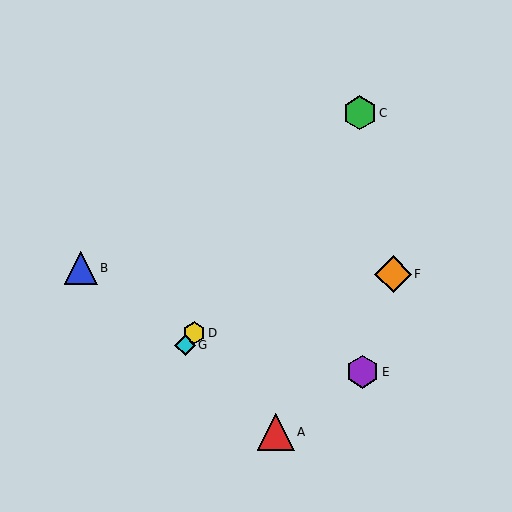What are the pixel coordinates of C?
Object C is at (360, 113).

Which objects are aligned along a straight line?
Objects C, D, G are aligned along a straight line.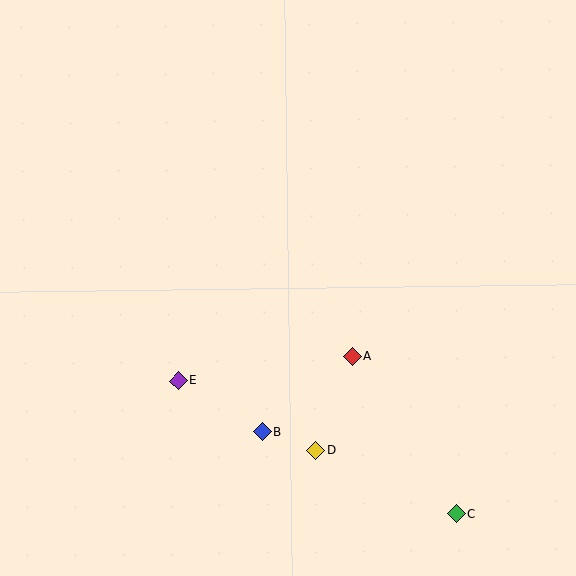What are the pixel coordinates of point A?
Point A is at (352, 356).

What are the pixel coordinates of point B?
Point B is at (262, 432).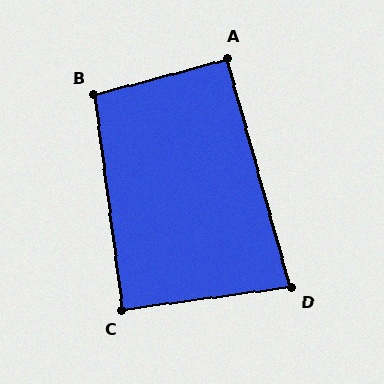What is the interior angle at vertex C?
Approximately 89 degrees (approximately right).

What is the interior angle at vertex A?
Approximately 91 degrees (approximately right).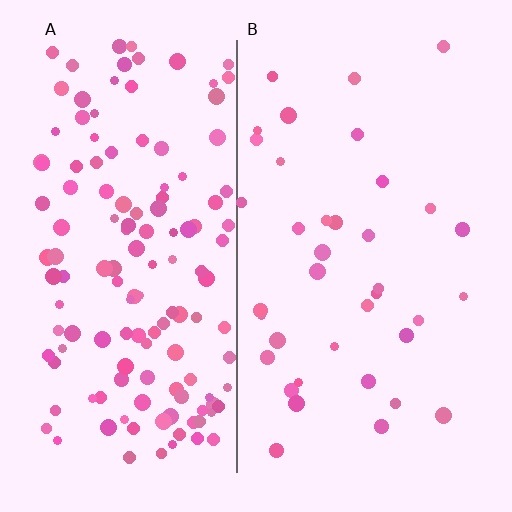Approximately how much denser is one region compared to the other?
Approximately 3.7× — region A over region B.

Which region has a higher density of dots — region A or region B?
A (the left).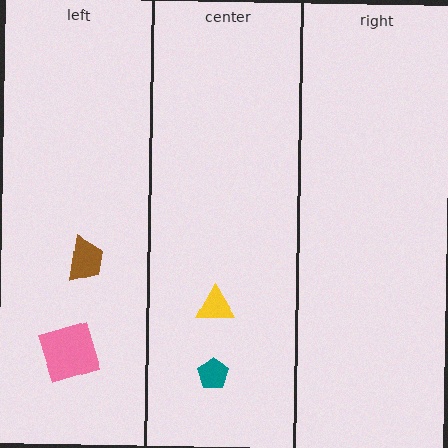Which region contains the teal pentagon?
The center region.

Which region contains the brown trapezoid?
The left region.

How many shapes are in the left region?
2.